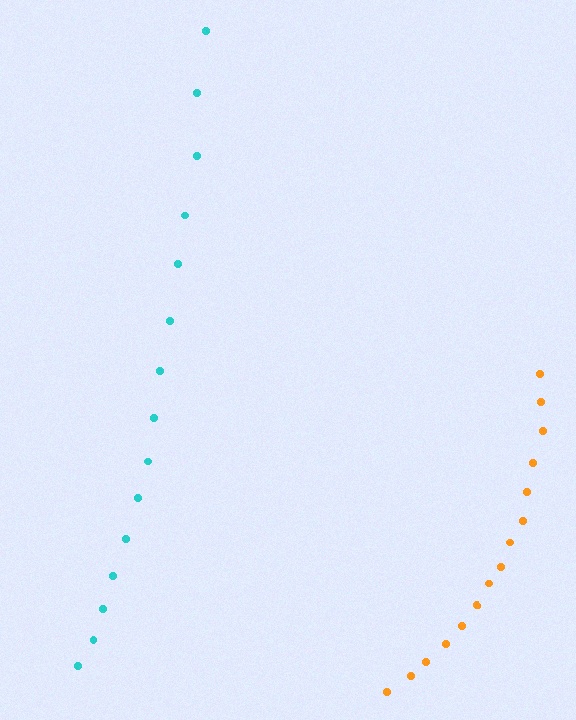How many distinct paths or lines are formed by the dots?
There are 2 distinct paths.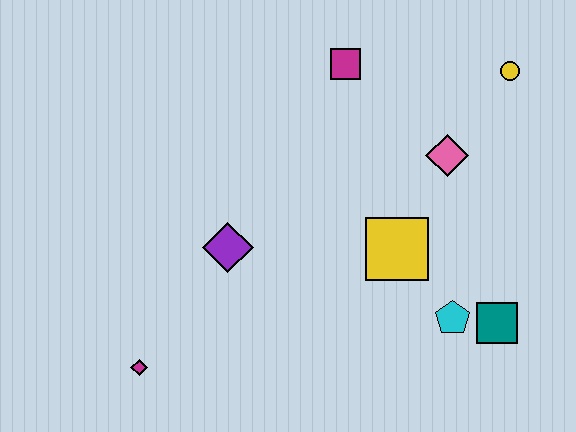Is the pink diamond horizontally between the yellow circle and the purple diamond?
Yes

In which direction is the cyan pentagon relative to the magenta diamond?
The cyan pentagon is to the right of the magenta diamond.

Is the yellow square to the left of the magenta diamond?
No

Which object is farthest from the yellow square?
The magenta diamond is farthest from the yellow square.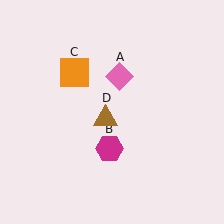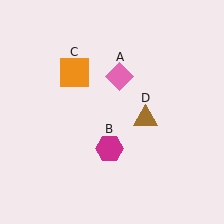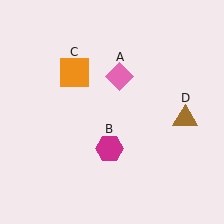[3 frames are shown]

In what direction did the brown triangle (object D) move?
The brown triangle (object D) moved right.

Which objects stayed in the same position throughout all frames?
Pink diamond (object A) and magenta hexagon (object B) and orange square (object C) remained stationary.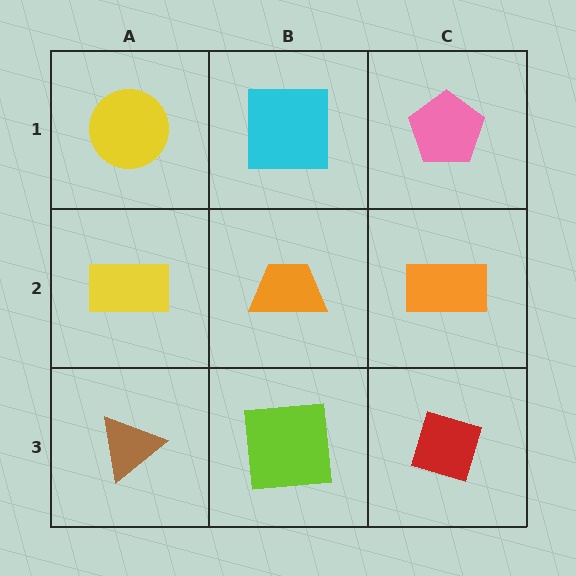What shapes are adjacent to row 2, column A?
A yellow circle (row 1, column A), a brown triangle (row 3, column A), an orange trapezoid (row 2, column B).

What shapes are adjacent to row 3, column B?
An orange trapezoid (row 2, column B), a brown triangle (row 3, column A), a red diamond (row 3, column C).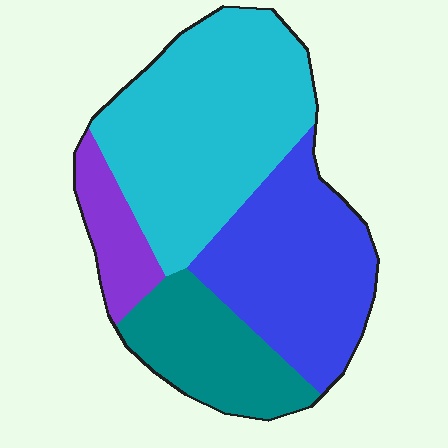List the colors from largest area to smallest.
From largest to smallest: cyan, blue, teal, purple.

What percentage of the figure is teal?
Teal takes up about one fifth (1/5) of the figure.